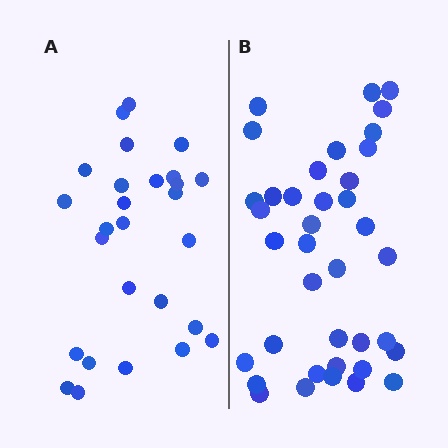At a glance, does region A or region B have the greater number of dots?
Region B (the right region) has more dots.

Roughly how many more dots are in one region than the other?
Region B has roughly 12 or so more dots than region A.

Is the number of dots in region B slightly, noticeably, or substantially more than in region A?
Region B has noticeably more, but not dramatically so. The ratio is roughly 1.4 to 1.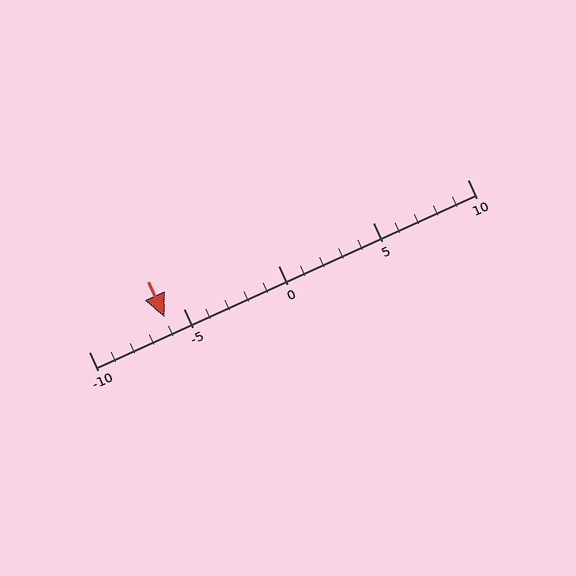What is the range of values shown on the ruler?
The ruler shows values from -10 to 10.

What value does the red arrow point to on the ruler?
The red arrow points to approximately -6.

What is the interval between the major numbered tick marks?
The major tick marks are spaced 5 units apart.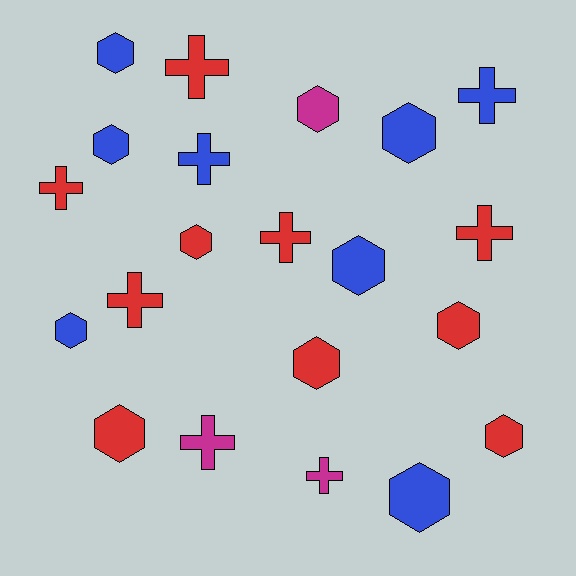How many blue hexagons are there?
There are 6 blue hexagons.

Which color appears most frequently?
Red, with 10 objects.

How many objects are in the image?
There are 21 objects.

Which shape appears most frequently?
Hexagon, with 12 objects.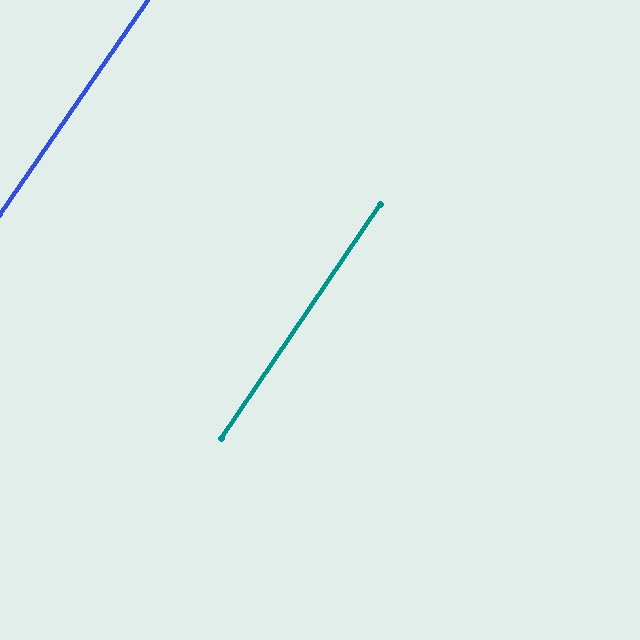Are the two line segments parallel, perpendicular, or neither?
Parallel — their directions differ by only 0.5°.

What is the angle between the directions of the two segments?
Approximately 0 degrees.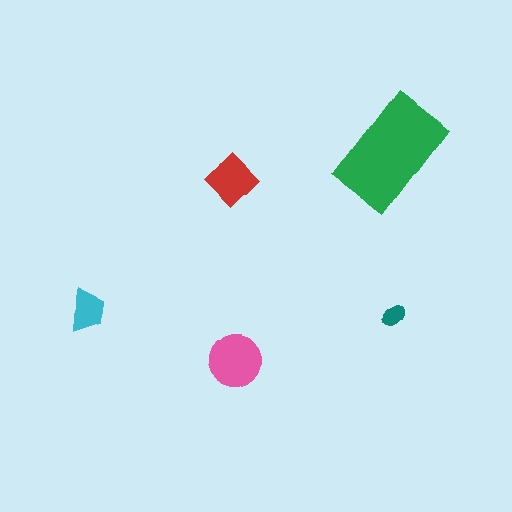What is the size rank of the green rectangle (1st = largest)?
1st.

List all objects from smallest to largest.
The teal ellipse, the cyan trapezoid, the red diamond, the pink circle, the green rectangle.